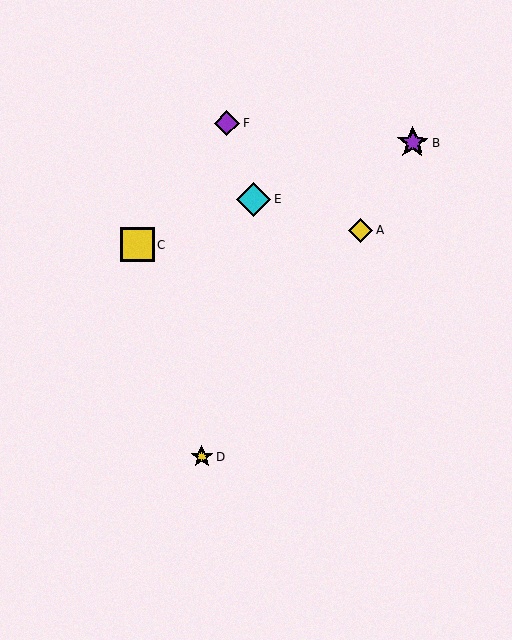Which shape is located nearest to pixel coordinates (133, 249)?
The yellow square (labeled C) at (137, 244) is nearest to that location.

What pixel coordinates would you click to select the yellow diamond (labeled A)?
Click at (361, 231) to select the yellow diamond A.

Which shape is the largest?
The cyan diamond (labeled E) is the largest.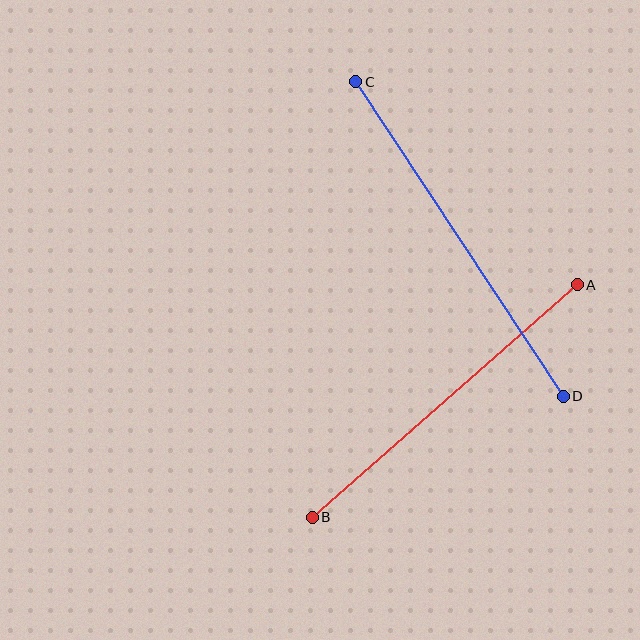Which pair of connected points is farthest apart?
Points C and D are farthest apart.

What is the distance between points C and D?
The distance is approximately 377 pixels.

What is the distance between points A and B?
The distance is approximately 353 pixels.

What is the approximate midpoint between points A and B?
The midpoint is at approximately (445, 401) pixels.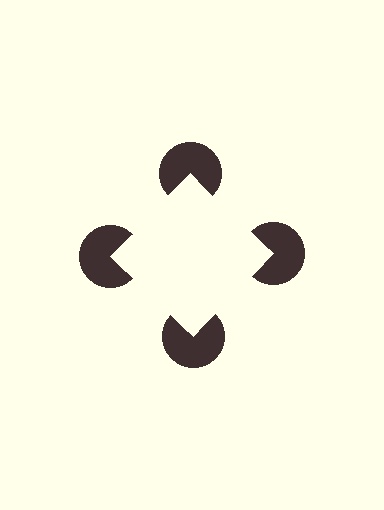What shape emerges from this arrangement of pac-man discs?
An illusory square — its edges are inferred from the aligned wedge cuts in the pac-man discs, not physically drawn.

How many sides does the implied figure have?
4 sides.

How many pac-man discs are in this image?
There are 4 — one at each vertex of the illusory square.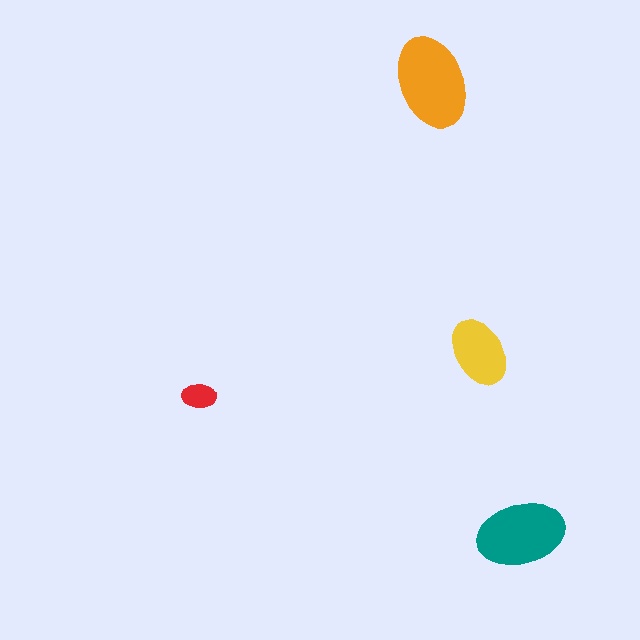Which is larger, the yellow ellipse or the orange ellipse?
The orange one.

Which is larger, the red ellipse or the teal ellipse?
The teal one.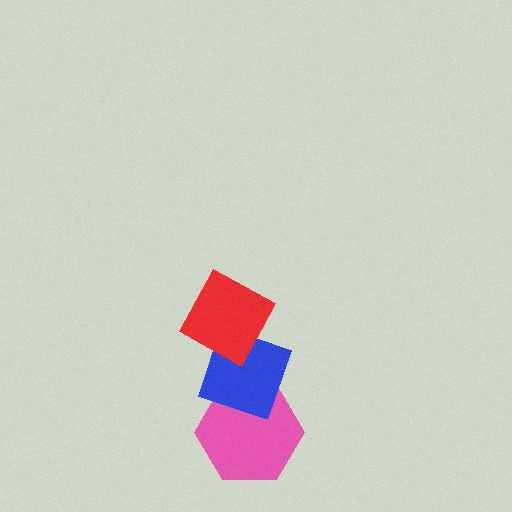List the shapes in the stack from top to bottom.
From top to bottom: the red diamond, the blue diamond, the pink hexagon.